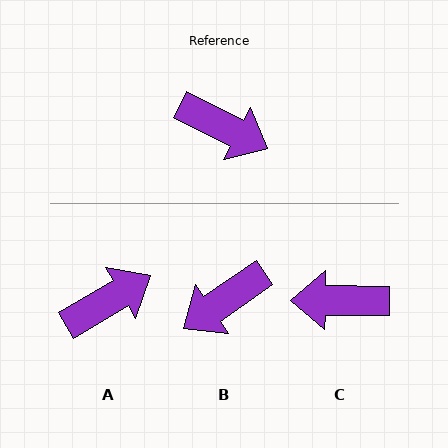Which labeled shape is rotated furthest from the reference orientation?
C, about 153 degrees away.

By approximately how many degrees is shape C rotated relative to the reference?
Approximately 153 degrees clockwise.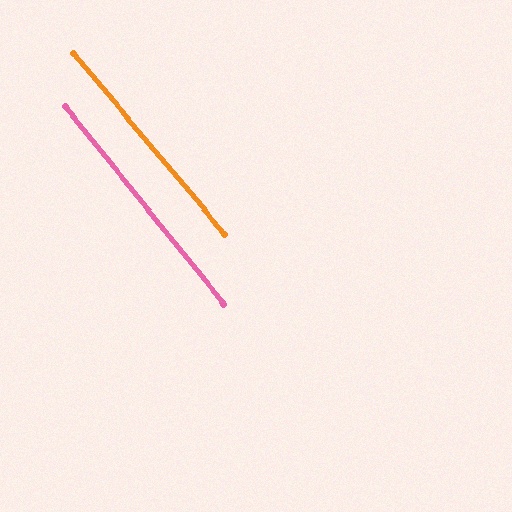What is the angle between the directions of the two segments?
Approximately 1 degree.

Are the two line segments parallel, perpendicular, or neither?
Parallel — their directions differ by only 1.1°.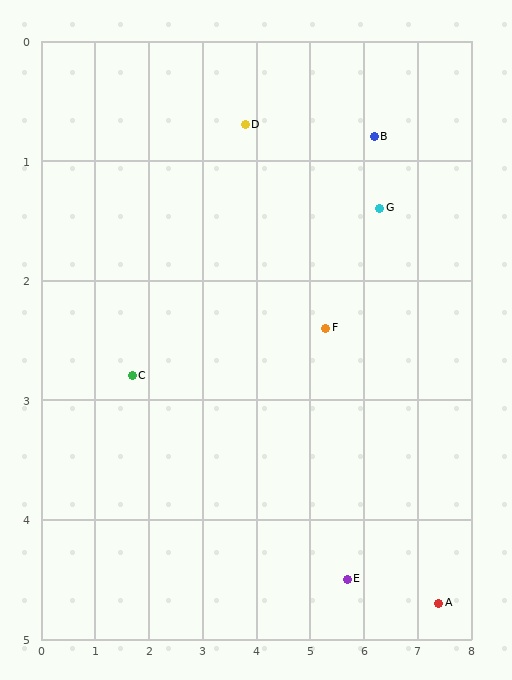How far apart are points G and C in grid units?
Points G and C are about 4.8 grid units apart.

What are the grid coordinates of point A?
Point A is at approximately (7.4, 4.7).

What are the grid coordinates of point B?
Point B is at approximately (6.2, 0.8).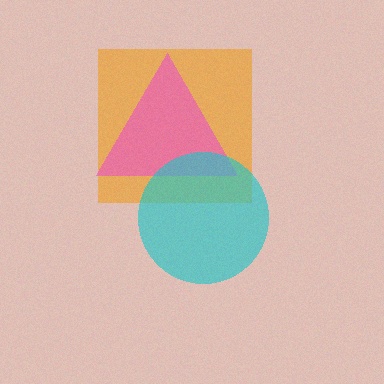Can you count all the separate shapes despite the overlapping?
Yes, there are 3 separate shapes.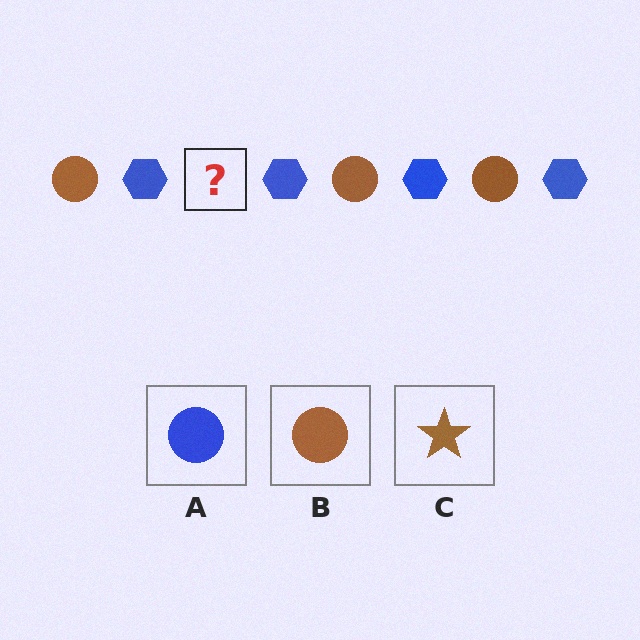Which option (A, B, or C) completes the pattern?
B.